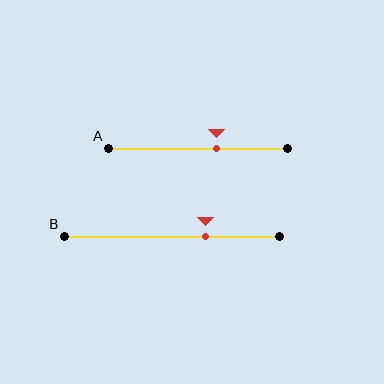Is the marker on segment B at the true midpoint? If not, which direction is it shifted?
No, the marker on segment B is shifted to the right by about 16% of the segment length.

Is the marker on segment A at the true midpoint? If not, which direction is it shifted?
No, the marker on segment A is shifted to the right by about 11% of the segment length.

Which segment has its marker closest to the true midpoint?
Segment A has its marker closest to the true midpoint.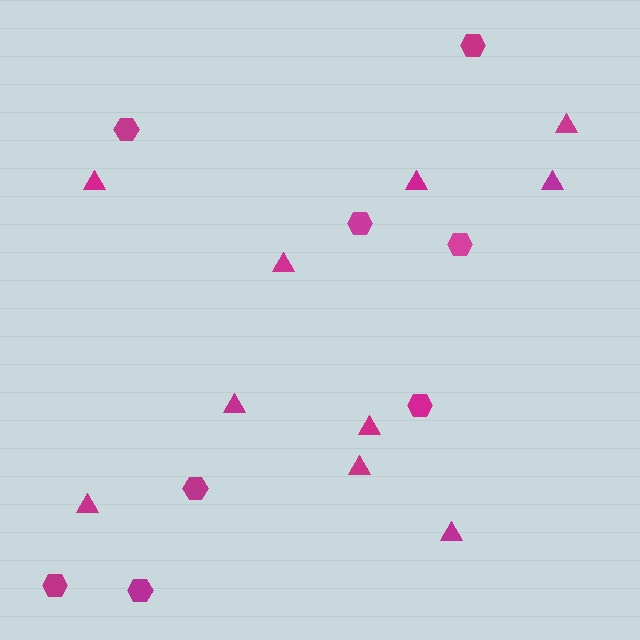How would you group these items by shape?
There are 2 groups: one group of hexagons (8) and one group of triangles (10).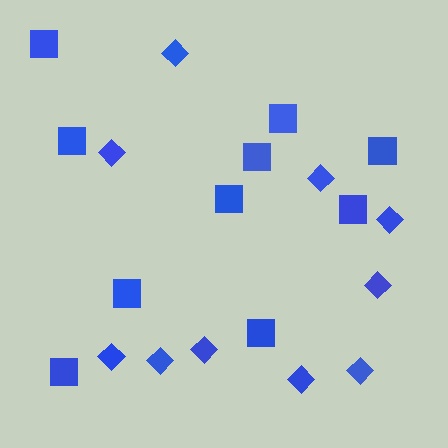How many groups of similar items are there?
There are 2 groups: one group of diamonds (10) and one group of squares (10).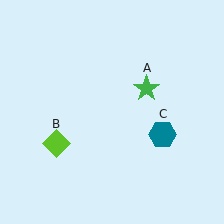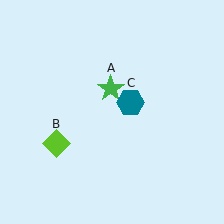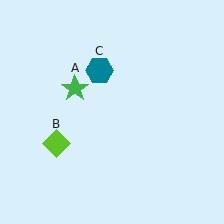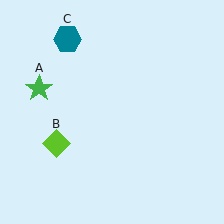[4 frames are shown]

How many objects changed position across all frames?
2 objects changed position: green star (object A), teal hexagon (object C).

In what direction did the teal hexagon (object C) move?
The teal hexagon (object C) moved up and to the left.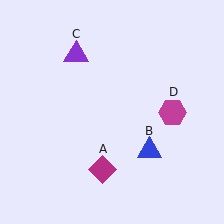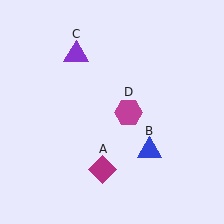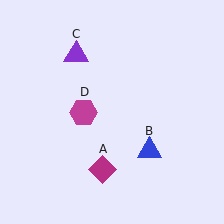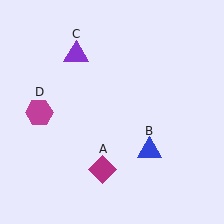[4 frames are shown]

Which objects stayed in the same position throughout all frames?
Magenta diamond (object A) and blue triangle (object B) and purple triangle (object C) remained stationary.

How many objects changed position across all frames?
1 object changed position: magenta hexagon (object D).